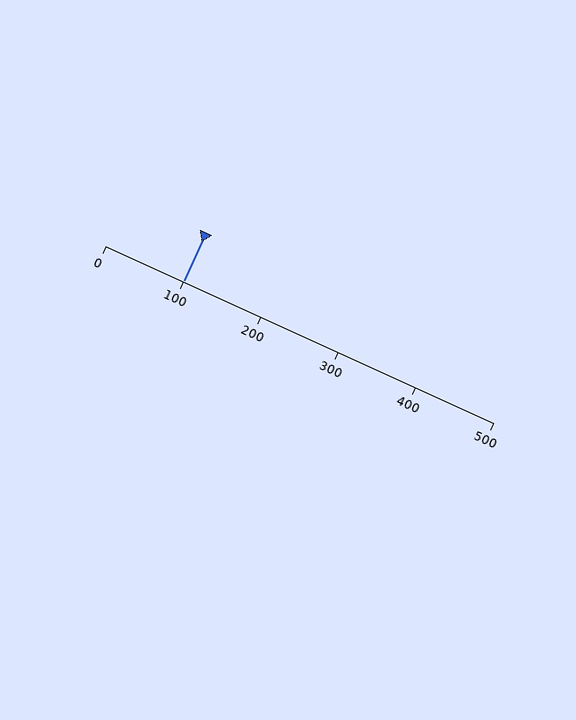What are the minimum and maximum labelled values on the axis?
The axis runs from 0 to 500.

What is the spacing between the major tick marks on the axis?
The major ticks are spaced 100 apart.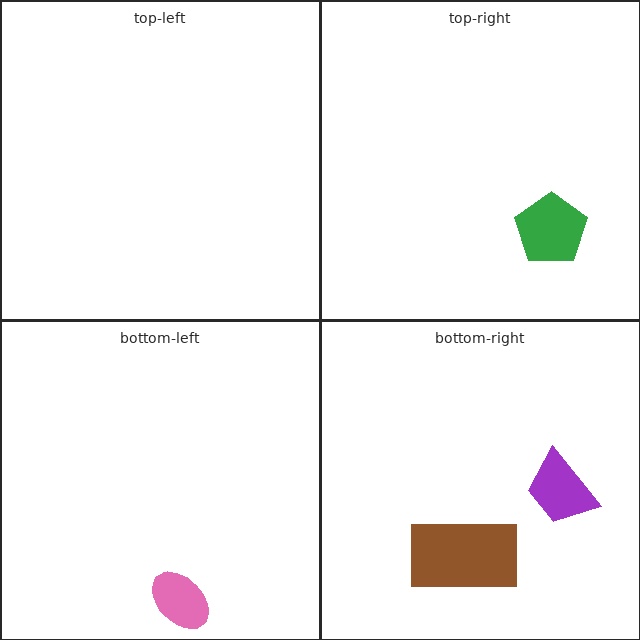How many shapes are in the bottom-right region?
2.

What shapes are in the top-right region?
The green pentagon.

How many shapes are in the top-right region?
1.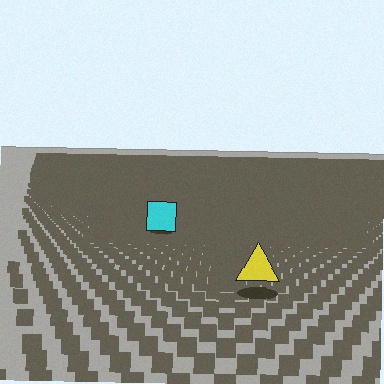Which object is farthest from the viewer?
The cyan square is farthest from the viewer. It appears smaller and the ground texture around it is denser.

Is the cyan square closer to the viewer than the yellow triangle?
No. The yellow triangle is closer — you can tell from the texture gradient: the ground texture is coarser near it.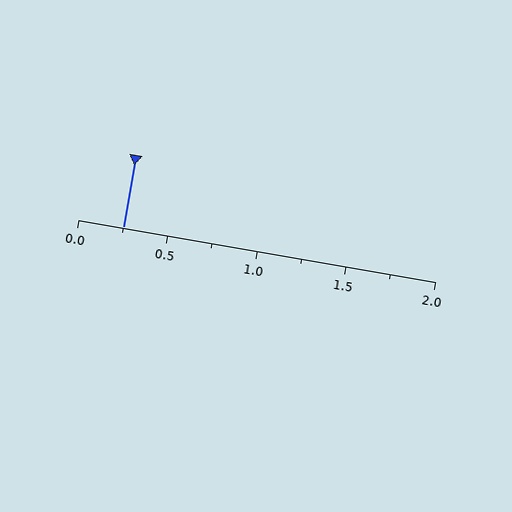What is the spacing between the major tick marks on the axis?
The major ticks are spaced 0.5 apart.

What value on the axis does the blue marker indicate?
The marker indicates approximately 0.25.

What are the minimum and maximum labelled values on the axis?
The axis runs from 0.0 to 2.0.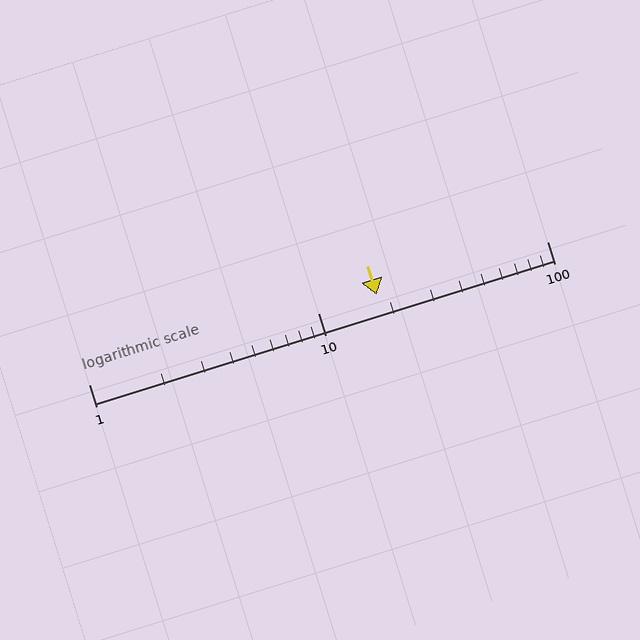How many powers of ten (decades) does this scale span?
The scale spans 2 decades, from 1 to 100.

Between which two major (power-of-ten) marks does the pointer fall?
The pointer is between 10 and 100.